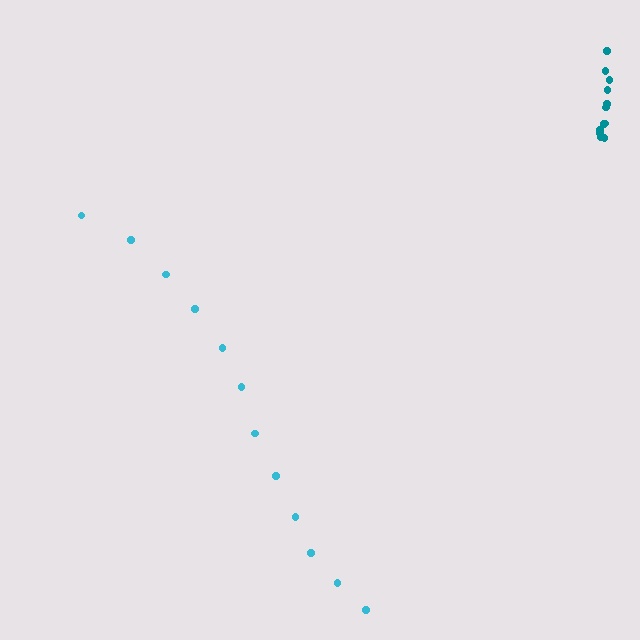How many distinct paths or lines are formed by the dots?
There are 2 distinct paths.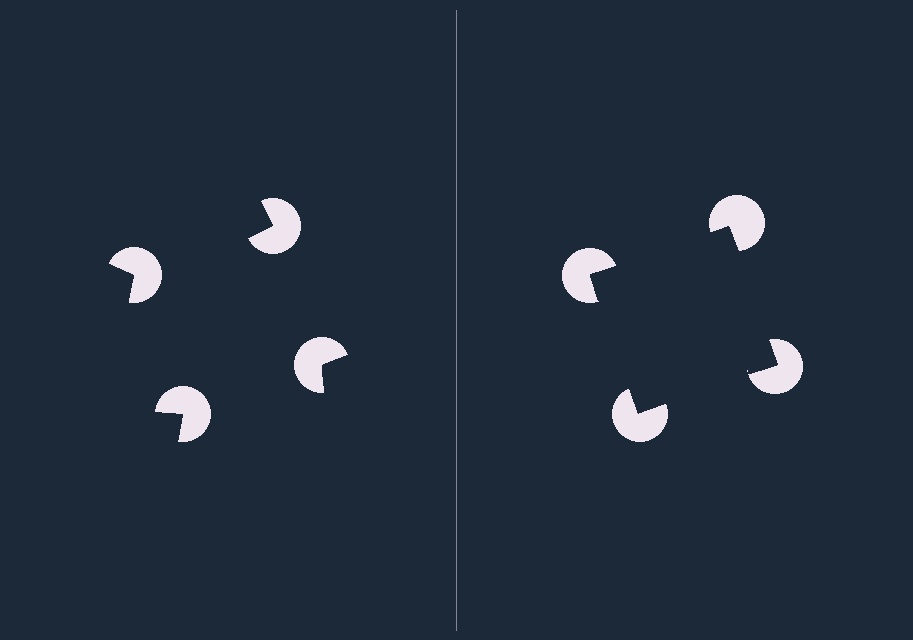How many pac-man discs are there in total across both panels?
8 — 4 on each side.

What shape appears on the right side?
An illusory square.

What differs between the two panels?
The pac-man discs are positioned identically on both sides; only the wedge orientations differ. On the right they align to a square; on the left they are misaligned.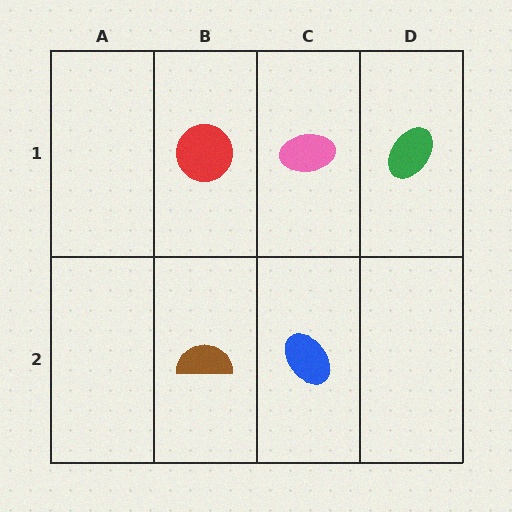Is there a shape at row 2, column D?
No, that cell is empty.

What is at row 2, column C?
A blue ellipse.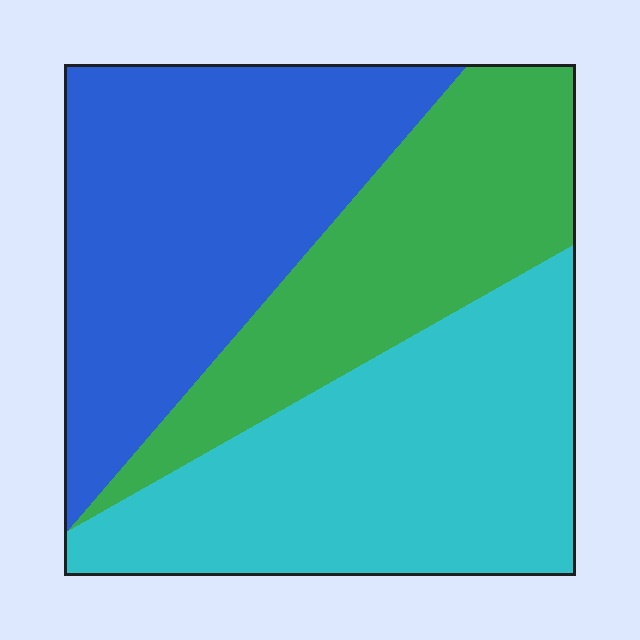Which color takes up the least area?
Green, at roughly 25%.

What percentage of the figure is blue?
Blue covers around 35% of the figure.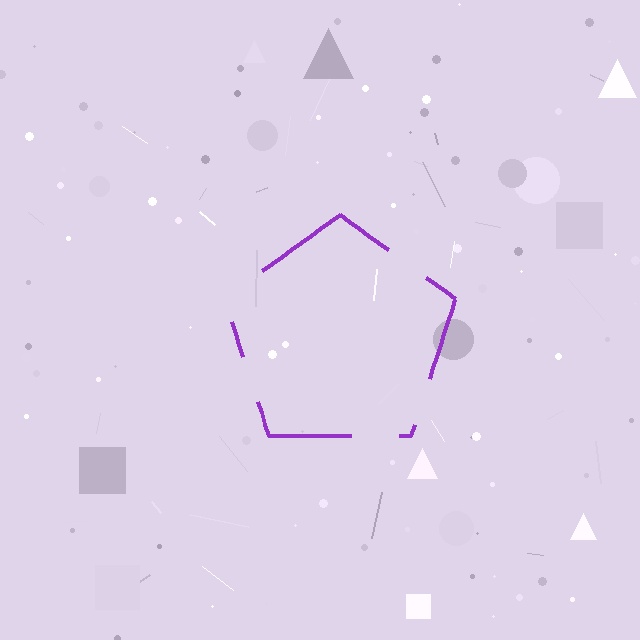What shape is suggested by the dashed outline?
The dashed outline suggests a pentagon.